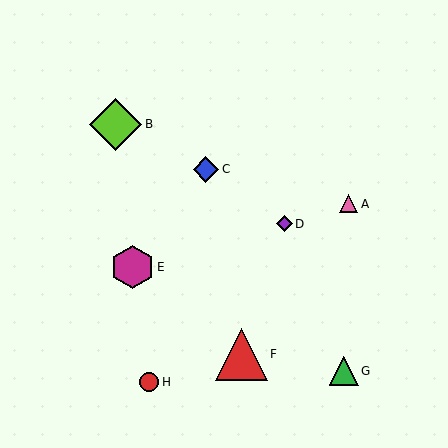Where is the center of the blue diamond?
The center of the blue diamond is at (206, 169).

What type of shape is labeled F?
Shape F is a red triangle.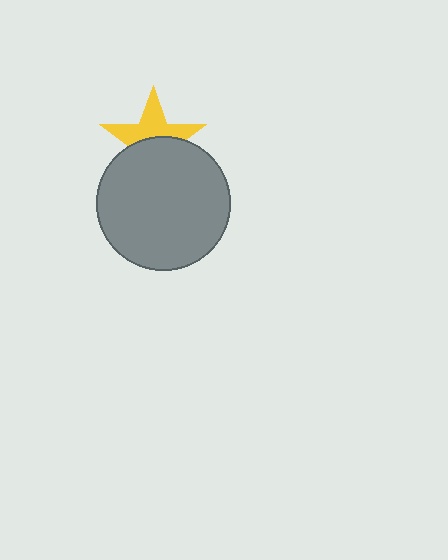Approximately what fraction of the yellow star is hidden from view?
Roughly 50% of the yellow star is hidden behind the gray circle.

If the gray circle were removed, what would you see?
You would see the complete yellow star.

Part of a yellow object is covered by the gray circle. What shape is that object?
It is a star.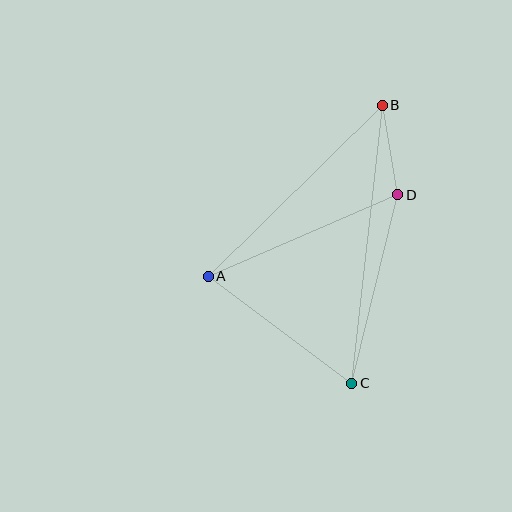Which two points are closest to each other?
Points B and D are closest to each other.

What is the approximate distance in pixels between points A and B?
The distance between A and B is approximately 244 pixels.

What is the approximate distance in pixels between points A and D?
The distance between A and D is approximately 206 pixels.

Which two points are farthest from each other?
Points B and C are farthest from each other.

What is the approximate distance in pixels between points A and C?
The distance between A and C is approximately 179 pixels.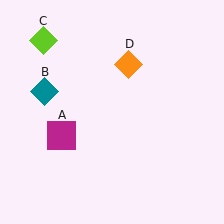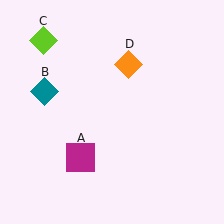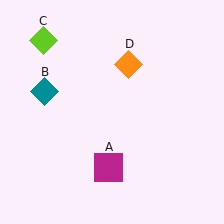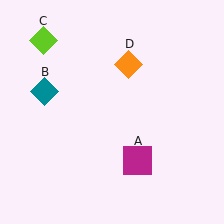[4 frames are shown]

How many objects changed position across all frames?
1 object changed position: magenta square (object A).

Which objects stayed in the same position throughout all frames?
Teal diamond (object B) and lime diamond (object C) and orange diamond (object D) remained stationary.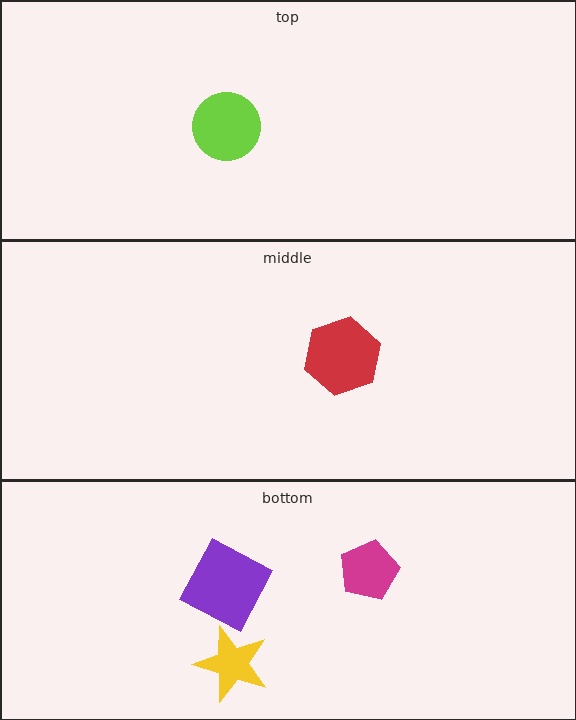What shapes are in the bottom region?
The magenta pentagon, the purple square, the yellow star.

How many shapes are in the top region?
1.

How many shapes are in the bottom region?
3.